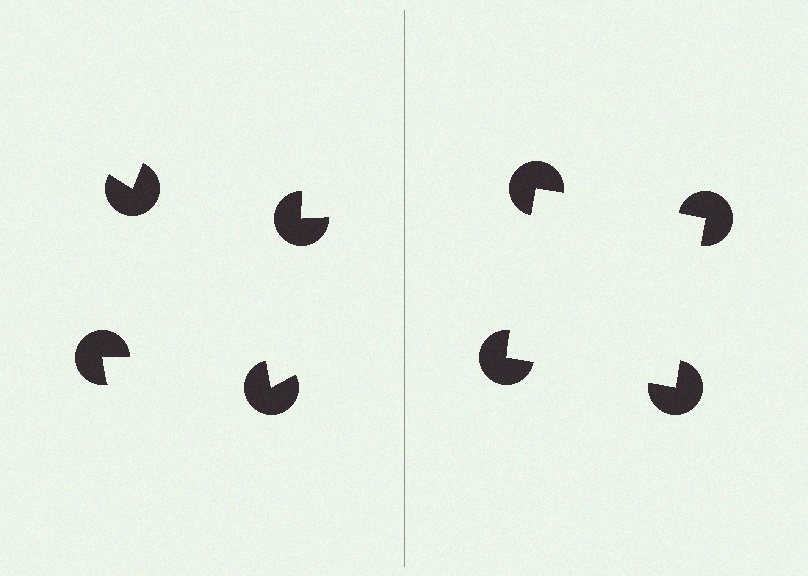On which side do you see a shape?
An illusory square appears on the right side. On the left side the wedge cuts are rotated, so no coherent shape forms.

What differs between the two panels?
The pac-man discs are positioned identically on both sides; only the wedge orientations differ. On the right they align to a square; on the left they are misaligned.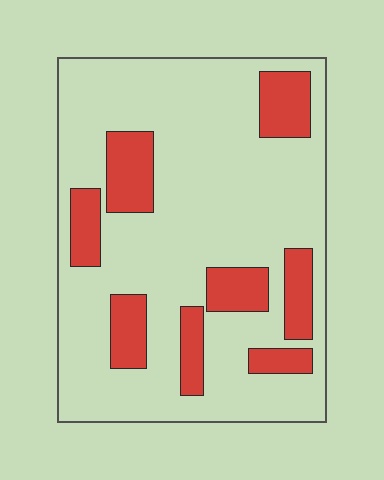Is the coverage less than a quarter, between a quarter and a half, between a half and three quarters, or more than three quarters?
Less than a quarter.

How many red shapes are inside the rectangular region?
8.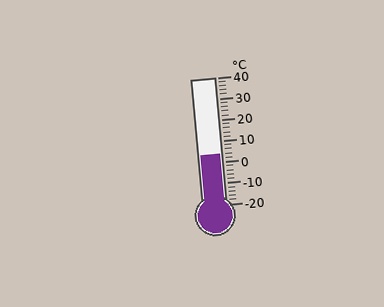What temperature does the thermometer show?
The thermometer shows approximately 4°C.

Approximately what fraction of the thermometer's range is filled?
The thermometer is filled to approximately 40% of its range.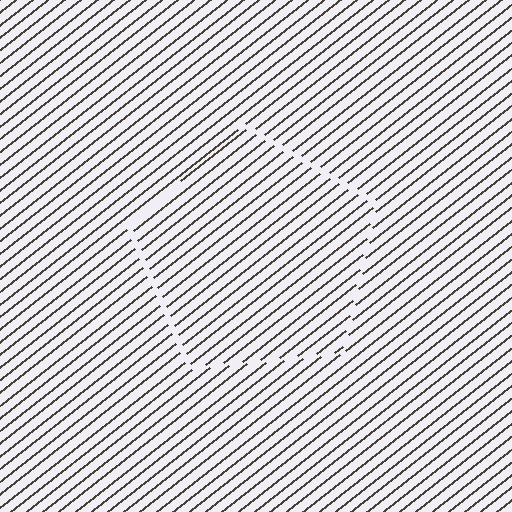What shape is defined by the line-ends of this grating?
An illusory pentagon. The interior of the shape contains the same grating, shifted by half a period — the contour is defined by the phase discontinuity where line-ends from the inner and outer gratings abut.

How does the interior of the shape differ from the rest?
The interior of the shape contains the same grating, shifted by half a period — the contour is defined by the phase discontinuity where line-ends from the inner and outer gratings abut.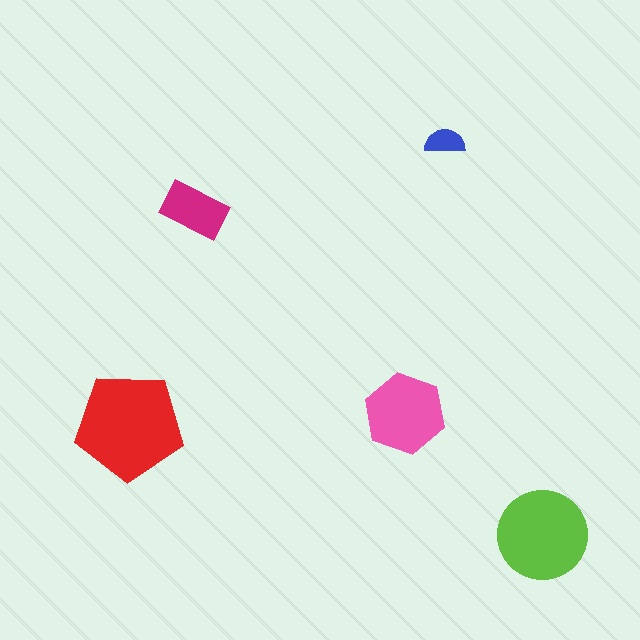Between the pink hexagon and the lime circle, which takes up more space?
The lime circle.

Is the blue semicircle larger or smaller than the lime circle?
Smaller.